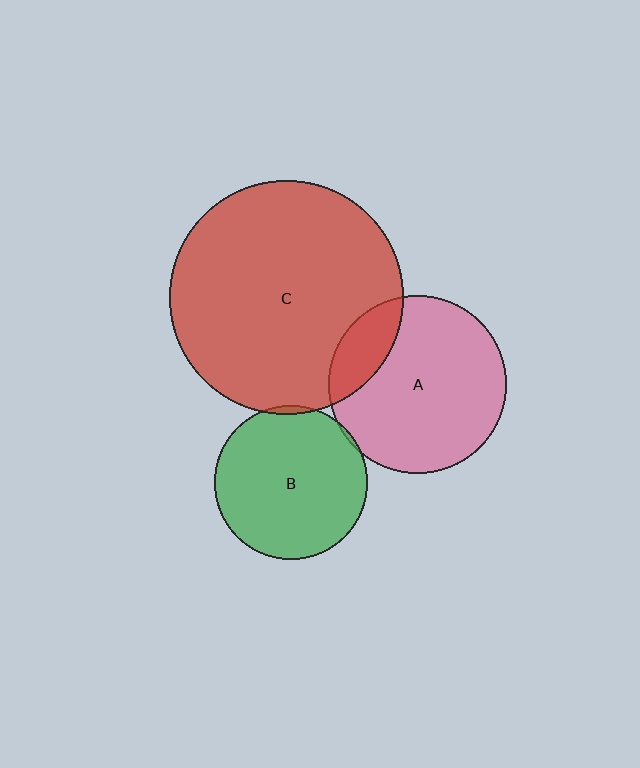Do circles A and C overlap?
Yes.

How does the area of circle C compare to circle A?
Approximately 1.7 times.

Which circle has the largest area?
Circle C (red).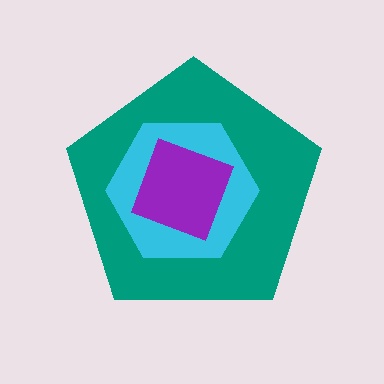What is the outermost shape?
The teal pentagon.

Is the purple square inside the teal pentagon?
Yes.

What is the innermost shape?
The purple square.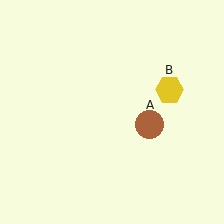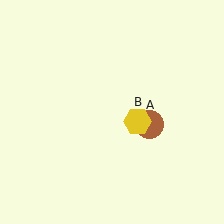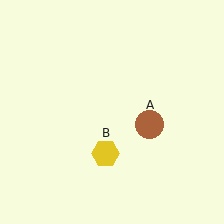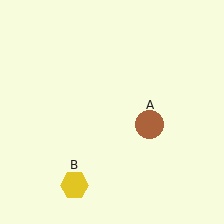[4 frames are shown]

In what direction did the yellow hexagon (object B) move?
The yellow hexagon (object B) moved down and to the left.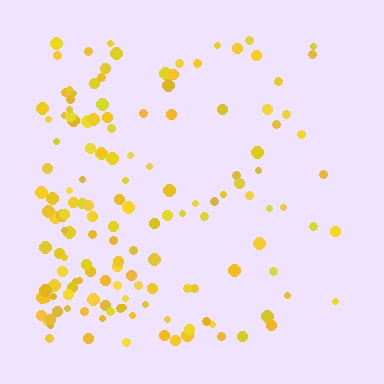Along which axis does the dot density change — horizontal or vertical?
Horizontal.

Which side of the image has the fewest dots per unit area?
The right.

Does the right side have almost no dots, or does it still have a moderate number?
Still a moderate number, just noticeably fewer than the left.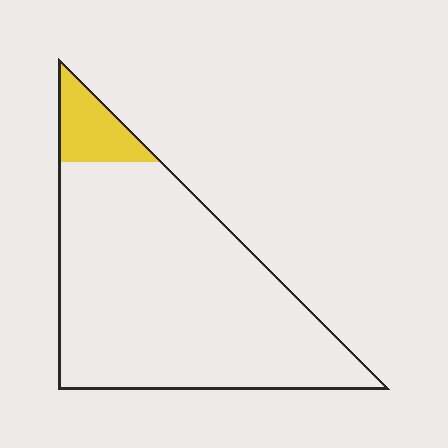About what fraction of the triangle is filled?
About one tenth (1/10).